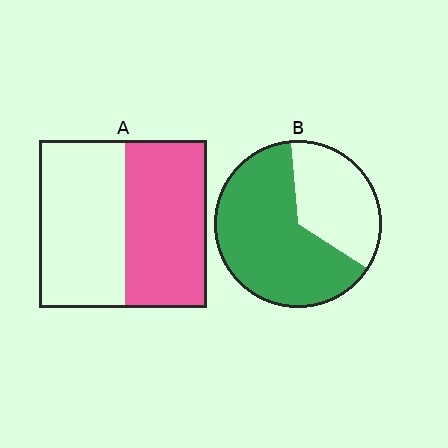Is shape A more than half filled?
Roughly half.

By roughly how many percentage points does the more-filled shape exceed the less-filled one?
By roughly 15 percentage points (B over A).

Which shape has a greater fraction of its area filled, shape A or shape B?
Shape B.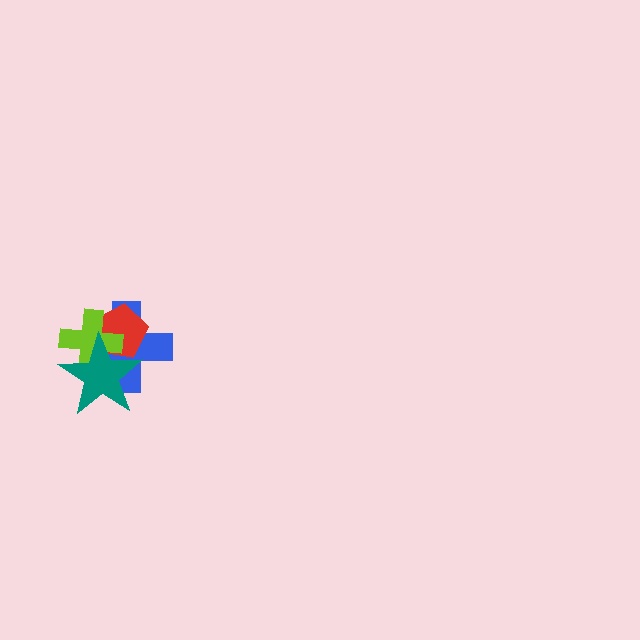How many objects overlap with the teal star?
3 objects overlap with the teal star.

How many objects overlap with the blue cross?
3 objects overlap with the blue cross.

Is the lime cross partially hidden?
Yes, it is partially covered by another shape.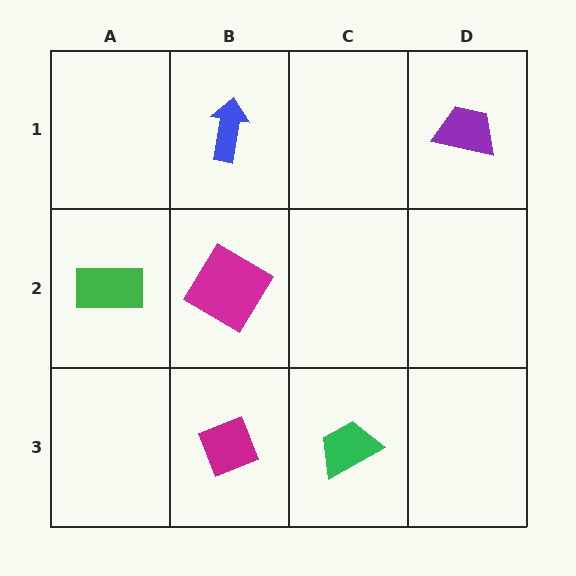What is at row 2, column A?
A green rectangle.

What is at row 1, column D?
A purple trapezoid.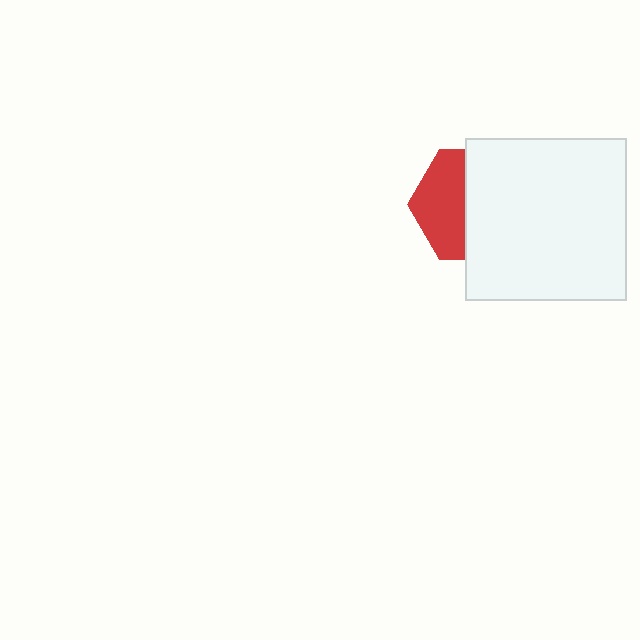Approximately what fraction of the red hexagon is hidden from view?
Roughly 56% of the red hexagon is hidden behind the white square.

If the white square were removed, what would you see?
You would see the complete red hexagon.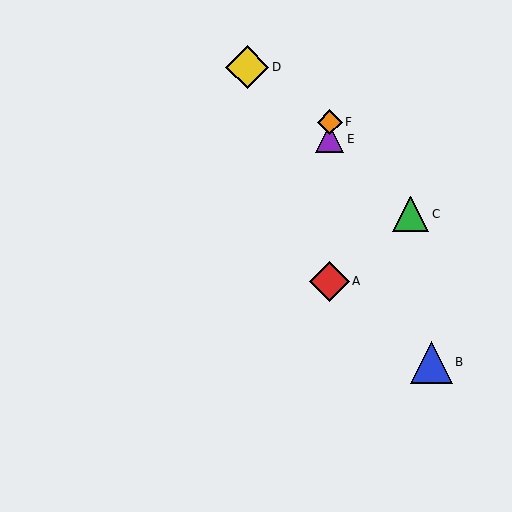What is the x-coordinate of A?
Object A is at x≈330.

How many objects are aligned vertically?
3 objects (A, E, F) are aligned vertically.